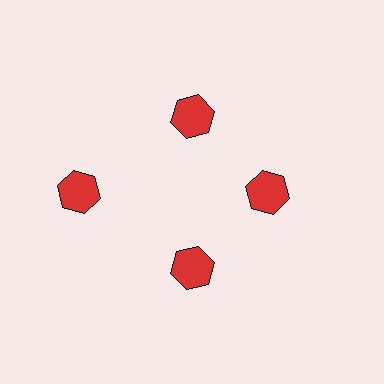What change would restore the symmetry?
The symmetry would be restored by moving it inward, back onto the ring so that all 4 hexagons sit at equal angles and equal distance from the center.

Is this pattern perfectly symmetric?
No. The 4 red hexagons are arranged in a ring, but one element near the 9 o'clock position is pushed outward from the center, breaking the 4-fold rotational symmetry.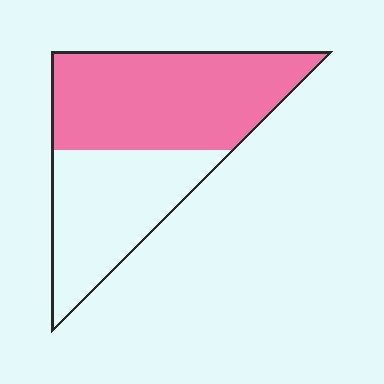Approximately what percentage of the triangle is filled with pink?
Approximately 60%.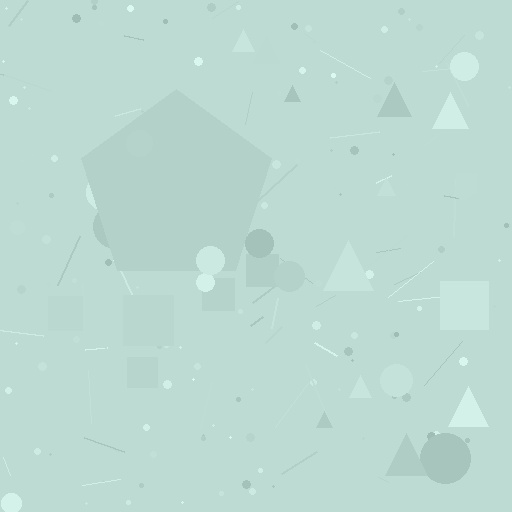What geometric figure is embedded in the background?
A pentagon is embedded in the background.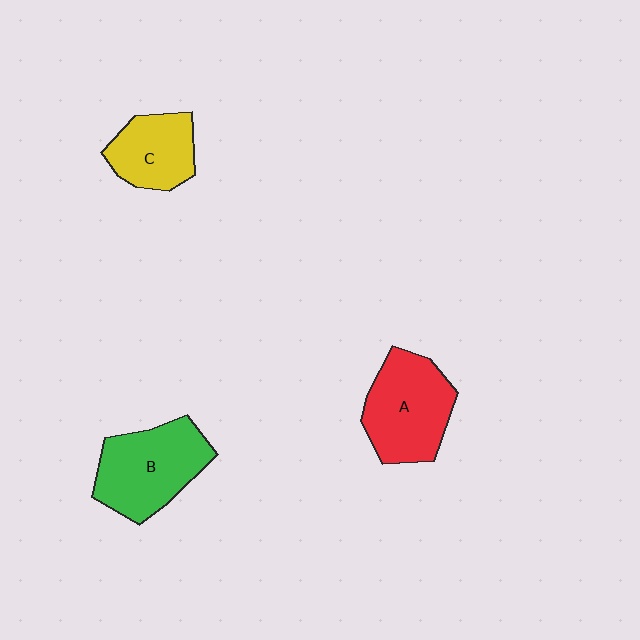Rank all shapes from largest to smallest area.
From largest to smallest: B (green), A (red), C (yellow).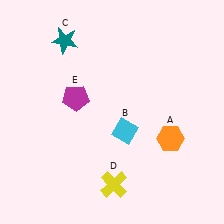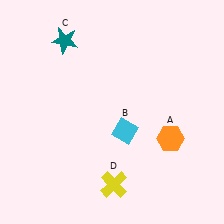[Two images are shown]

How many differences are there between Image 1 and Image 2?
There is 1 difference between the two images.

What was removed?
The magenta pentagon (E) was removed in Image 2.